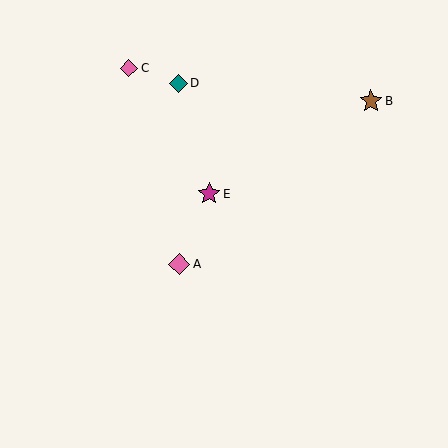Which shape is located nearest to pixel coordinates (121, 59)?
The pink diamond (labeled C) at (129, 68) is nearest to that location.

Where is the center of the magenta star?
The center of the magenta star is at (209, 194).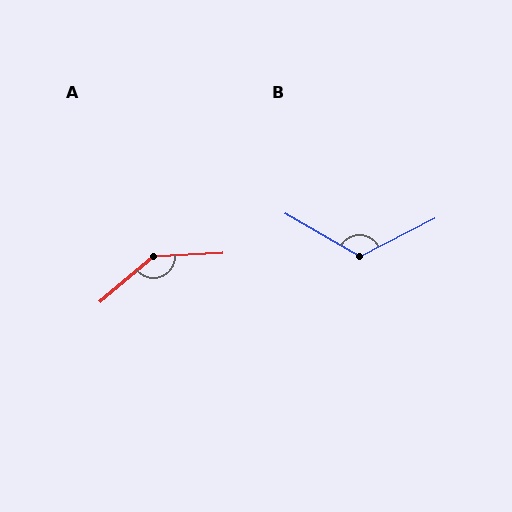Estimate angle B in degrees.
Approximately 123 degrees.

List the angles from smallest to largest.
B (123°), A (143°).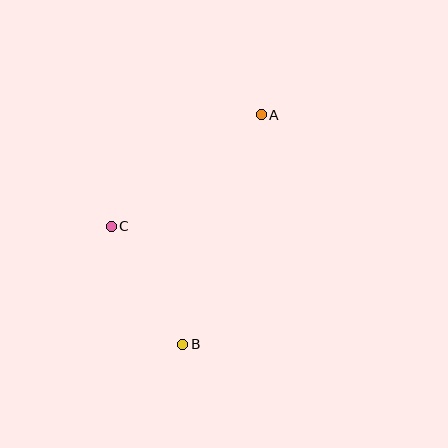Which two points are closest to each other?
Points B and C are closest to each other.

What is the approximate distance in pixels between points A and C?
The distance between A and C is approximately 187 pixels.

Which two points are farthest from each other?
Points A and B are farthest from each other.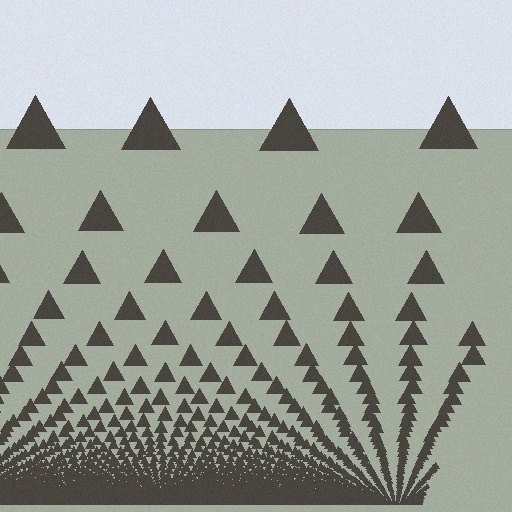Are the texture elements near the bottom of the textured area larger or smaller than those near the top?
Smaller. The gradient is inverted — elements near the bottom are smaller and denser.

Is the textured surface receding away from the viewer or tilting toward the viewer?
The surface appears to tilt toward the viewer. Texture elements get larger and sparser toward the top.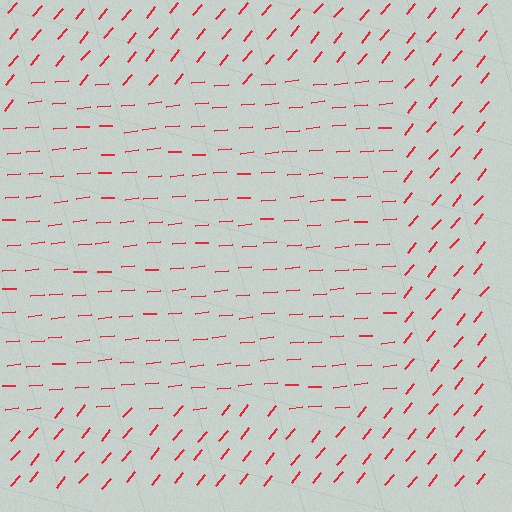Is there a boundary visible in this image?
Yes, there is a texture boundary formed by a change in line orientation.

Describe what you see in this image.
The image is filled with small red line segments. A rectangle region in the image has lines oriented differently from the surrounding lines, creating a visible texture boundary.